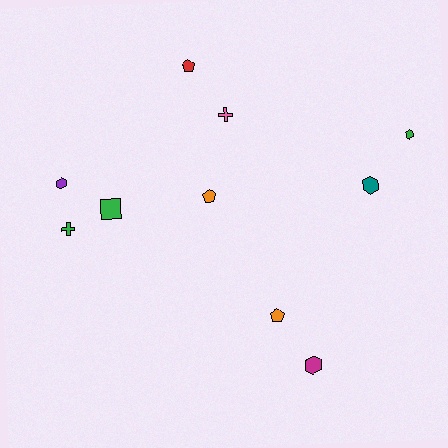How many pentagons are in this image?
There are 3 pentagons.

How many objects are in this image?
There are 10 objects.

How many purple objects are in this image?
There is 1 purple object.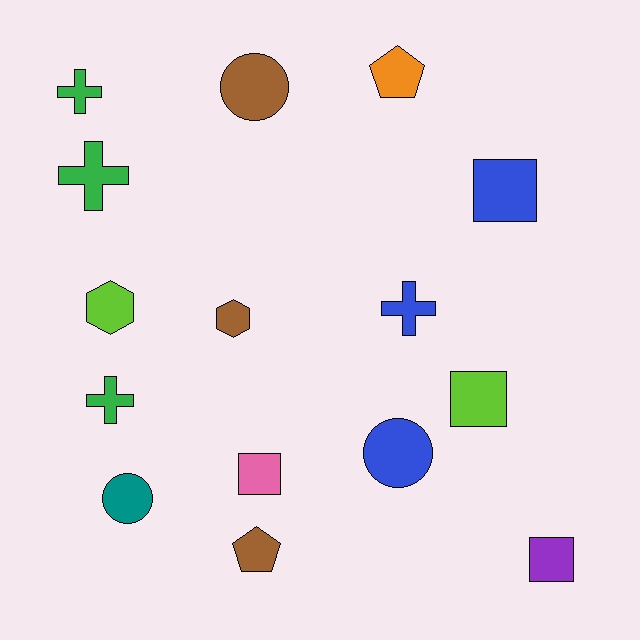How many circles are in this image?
There are 3 circles.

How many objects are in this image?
There are 15 objects.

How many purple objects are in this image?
There is 1 purple object.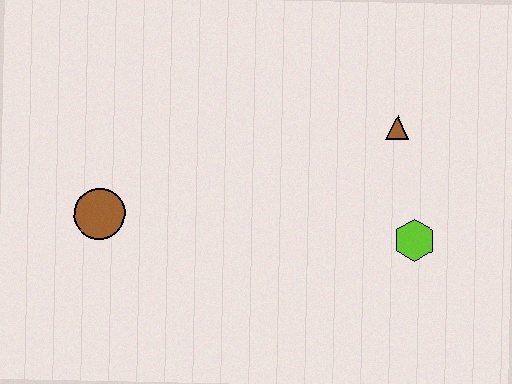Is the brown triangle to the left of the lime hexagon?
Yes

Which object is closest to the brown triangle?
The lime hexagon is closest to the brown triangle.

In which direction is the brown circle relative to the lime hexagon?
The brown circle is to the left of the lime hexagon.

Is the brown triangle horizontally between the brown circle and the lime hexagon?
Yes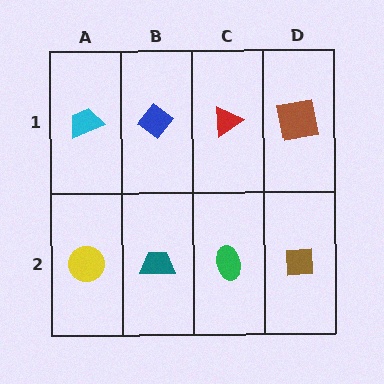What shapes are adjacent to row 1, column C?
A green ellipse (row 2, column C), a blue diamond (row 1, column B), a brown square (row 1, column D).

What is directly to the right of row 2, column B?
A green ellipse.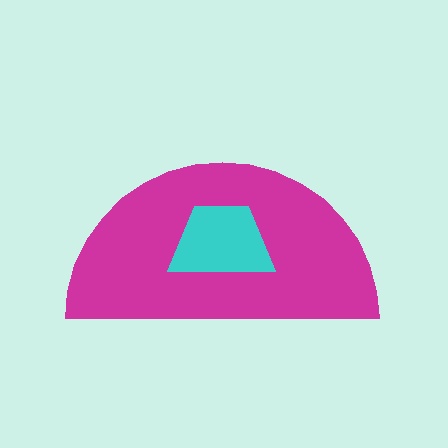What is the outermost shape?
The magenta semicircle.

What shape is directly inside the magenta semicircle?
The cyan trapezoid.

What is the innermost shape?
The cyan trapezoid.